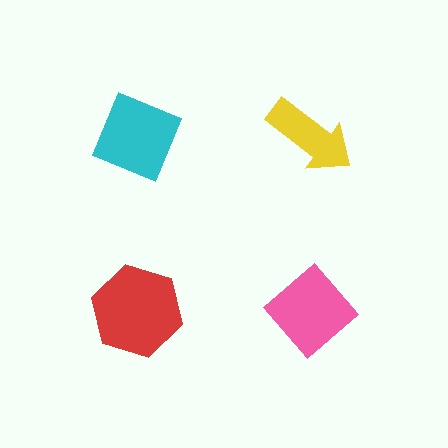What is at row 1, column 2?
A yellow arrow.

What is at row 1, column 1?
A cyan diamond.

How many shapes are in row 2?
2 shapes.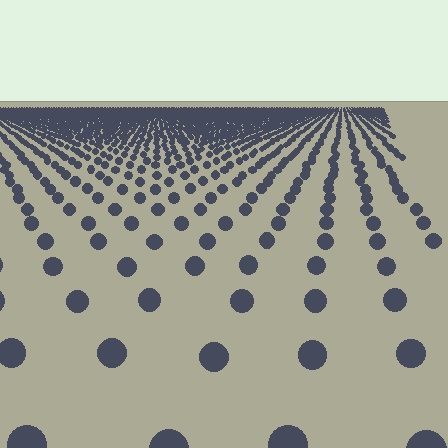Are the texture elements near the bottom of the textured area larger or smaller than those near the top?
Larger. Near the bottom, elements are closer to the viewer and appear at a bigger on-screen size.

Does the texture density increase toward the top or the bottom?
Density increases toward the top.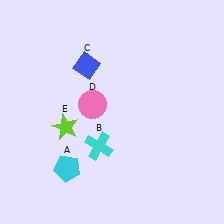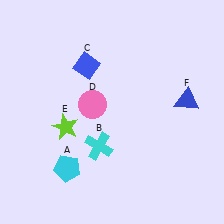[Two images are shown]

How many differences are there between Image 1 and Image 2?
There is 1 difference between the two images.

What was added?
A blue triangle (F) was added in Image 2.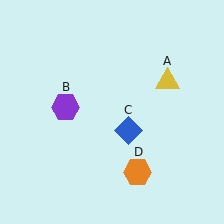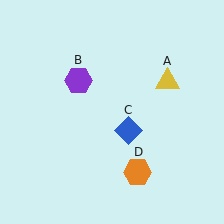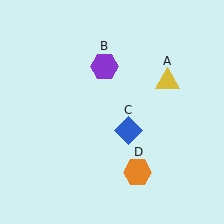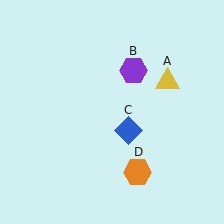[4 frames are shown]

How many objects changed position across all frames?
1 object changed position: purple hexagon (object B).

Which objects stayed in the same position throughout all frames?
Yellow triangle (object A) and blue diamond (object C) and orange hexagon (object D) remained stationary.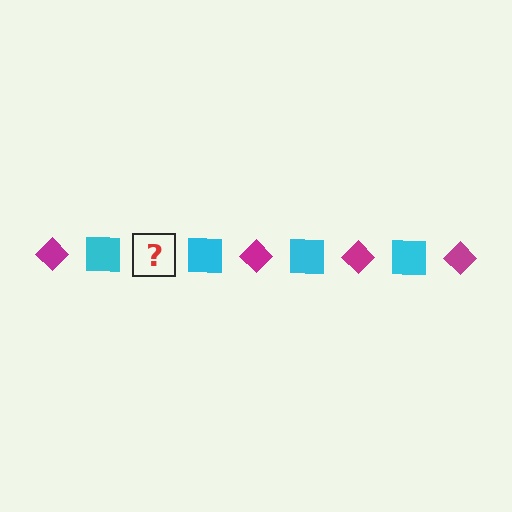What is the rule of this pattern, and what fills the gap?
The rule is that the pattern alternates between magenta diamond and cyan square. The gap should be filled with a magenta diamond.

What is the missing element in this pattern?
The missing element is a magenta diamond.